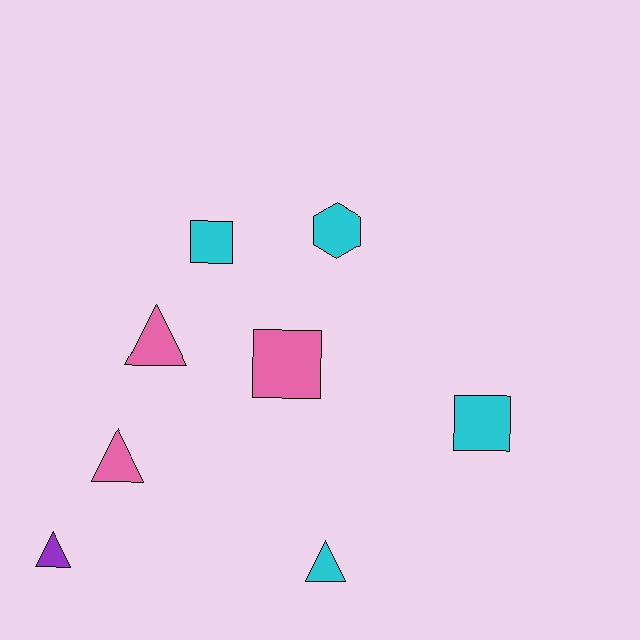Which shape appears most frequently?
Triangle, with 4 objects.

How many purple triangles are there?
There is 1 purple triangle.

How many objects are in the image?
There are 8 objects.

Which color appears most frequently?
Cyan, with 4 objects.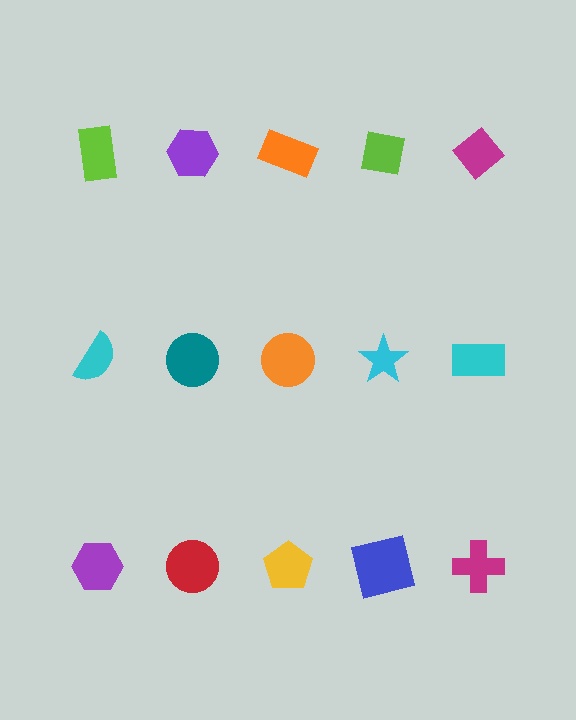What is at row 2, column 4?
A cyan star.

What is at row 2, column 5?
A cyan rectangle.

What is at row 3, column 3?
A yellow pentagon.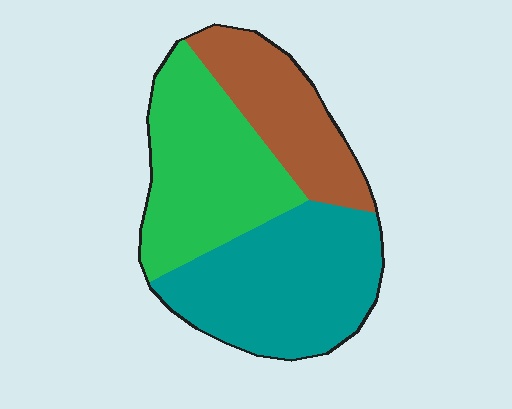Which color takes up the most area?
Teal, at roughly 40%.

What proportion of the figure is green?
Green takes up about three eighths (3/8) of the figure.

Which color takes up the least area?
Brown, at roughly 25%.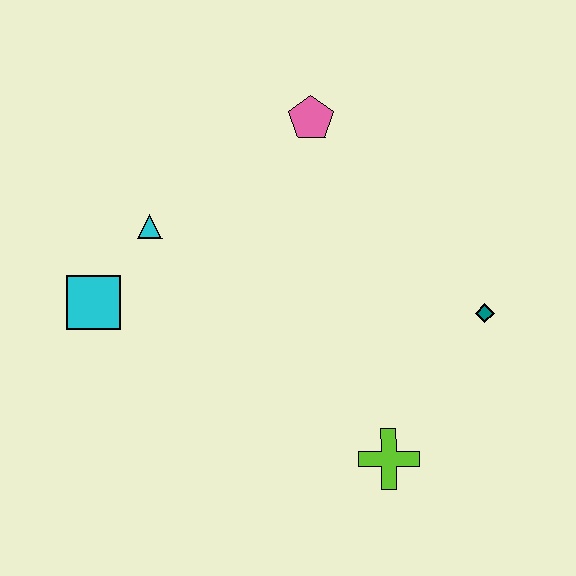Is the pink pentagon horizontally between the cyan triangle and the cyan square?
No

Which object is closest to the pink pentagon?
The cyan triangle is closest to the pink pentagon.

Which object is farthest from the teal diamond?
The cyan square is farthest from the teal diamond.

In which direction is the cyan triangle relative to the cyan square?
The cyan triangle is above the cyan square.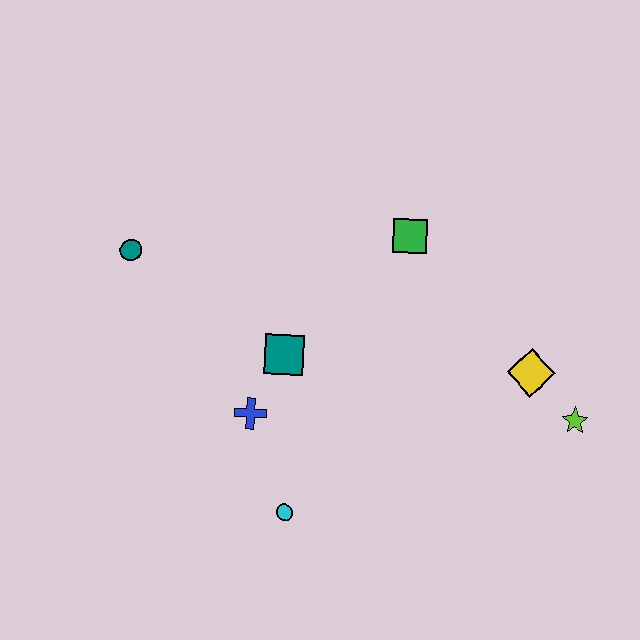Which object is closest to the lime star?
The yellow diamond is closest to the lime star.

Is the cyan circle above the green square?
No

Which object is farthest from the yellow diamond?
The teal circle is farthest from the yellow diamond.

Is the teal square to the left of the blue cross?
No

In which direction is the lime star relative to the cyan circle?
The lime star is to the right of the cyan circle.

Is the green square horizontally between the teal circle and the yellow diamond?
Yes